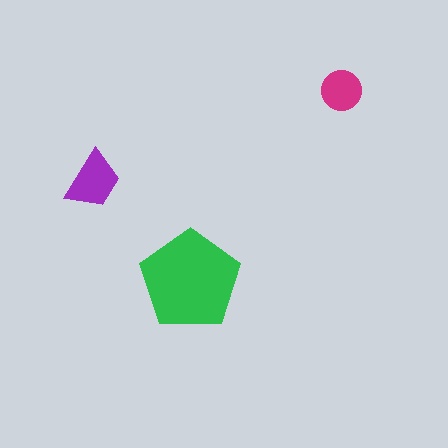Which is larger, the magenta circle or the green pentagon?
The green pentagon.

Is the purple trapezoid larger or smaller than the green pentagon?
Smaller.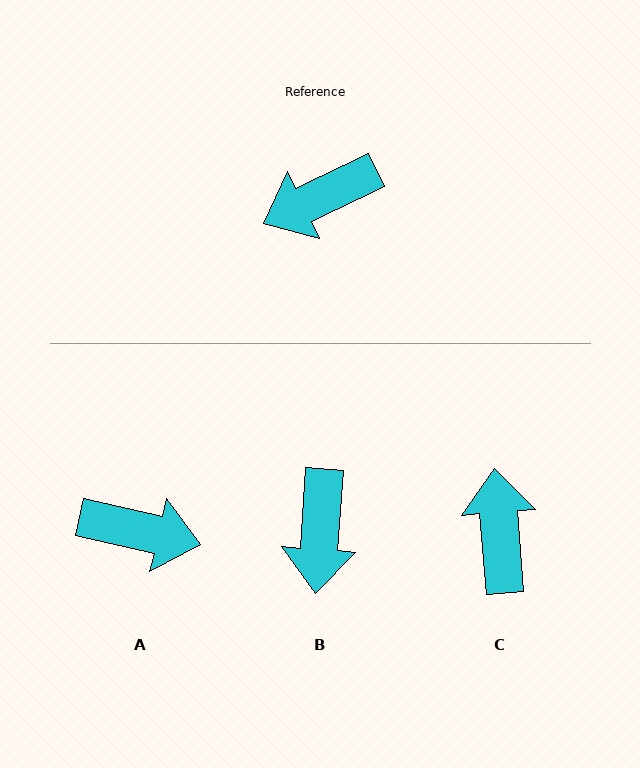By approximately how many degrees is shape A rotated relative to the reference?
Approximately 142 degrees counter-clockwise.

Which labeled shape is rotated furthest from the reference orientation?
A, about 142 degrees away.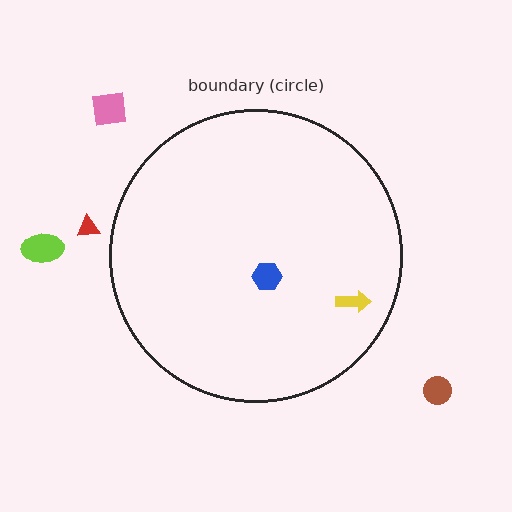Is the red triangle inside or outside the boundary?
Outside.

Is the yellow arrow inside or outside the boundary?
Inside.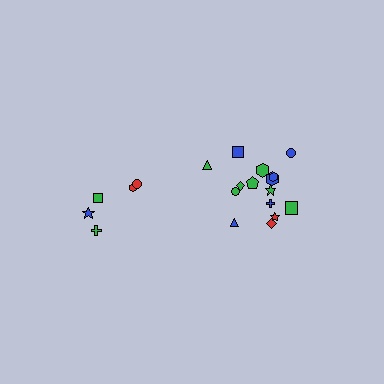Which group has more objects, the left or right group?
The right group.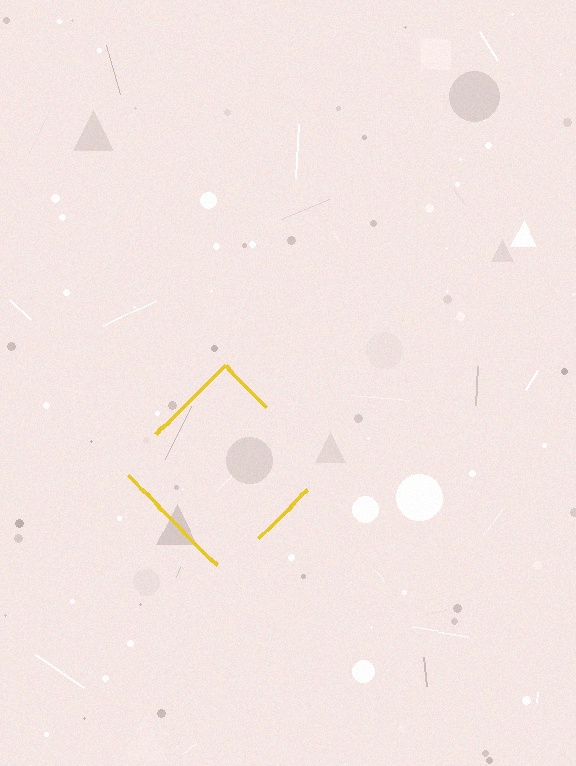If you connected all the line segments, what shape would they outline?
They would outline a diamond.